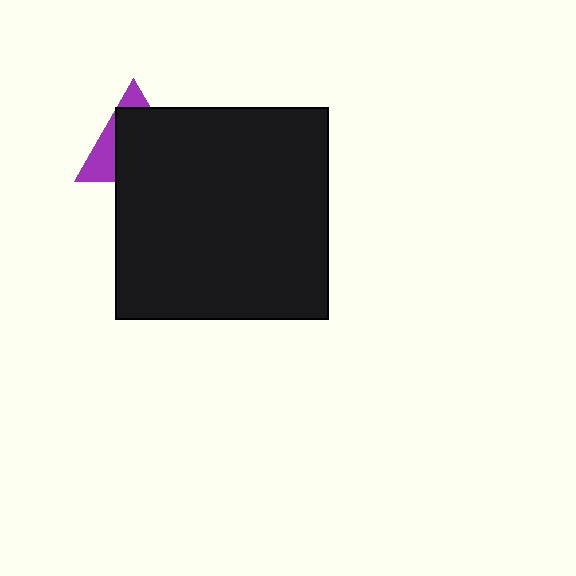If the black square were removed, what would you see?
You would see the complete purple triangle.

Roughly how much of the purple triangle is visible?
A small part of it is visible (roughly 32%).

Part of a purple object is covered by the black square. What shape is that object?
It is a triangle.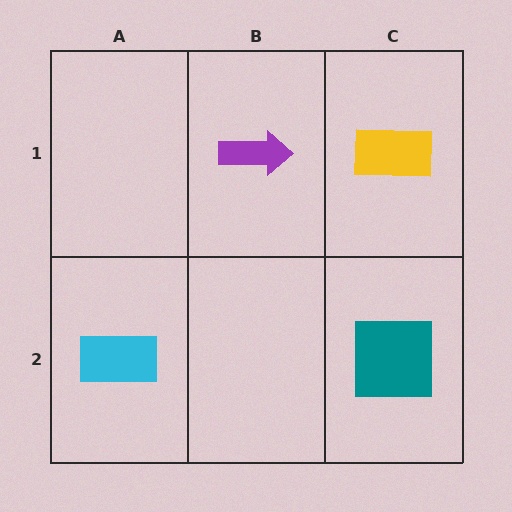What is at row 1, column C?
A yellow rectangle.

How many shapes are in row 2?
2 shapes.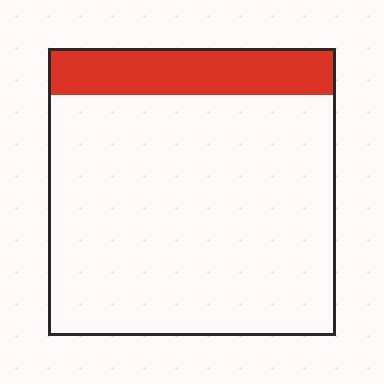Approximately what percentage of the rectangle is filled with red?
Approximately 15%.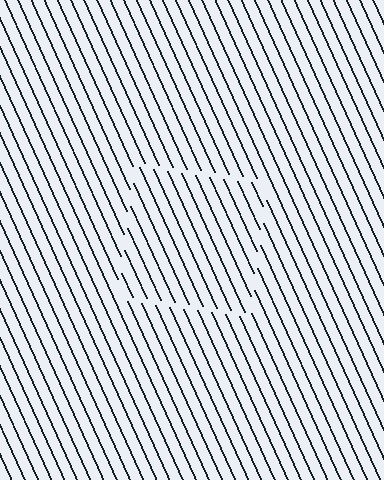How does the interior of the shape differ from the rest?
The interior of the shape contains the same grating, shifted by half a period — the contour is defined by the phase discontinuity where line-ends from the inner and outer gratings abut.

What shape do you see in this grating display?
An illusory square. The interior of the shape contains the same grating, shifted by half a period — the contour is defined by the phase discontinuity where line-ends from the inner and outer gratings abut.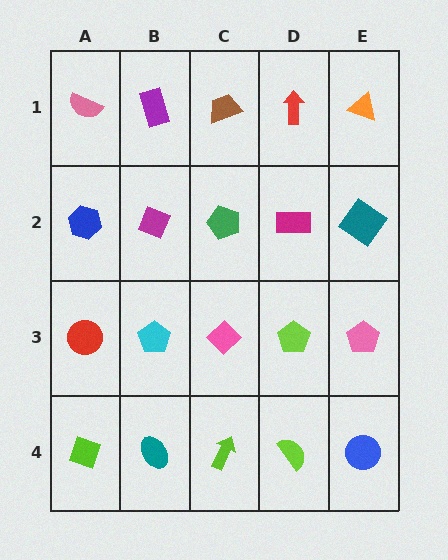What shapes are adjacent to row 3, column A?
A blue hexagon (row 2, column A), a lime diamond (row 4, column A), a cyan pentagon (row 3, column B).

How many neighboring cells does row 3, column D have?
4.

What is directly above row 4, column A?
A red circle.